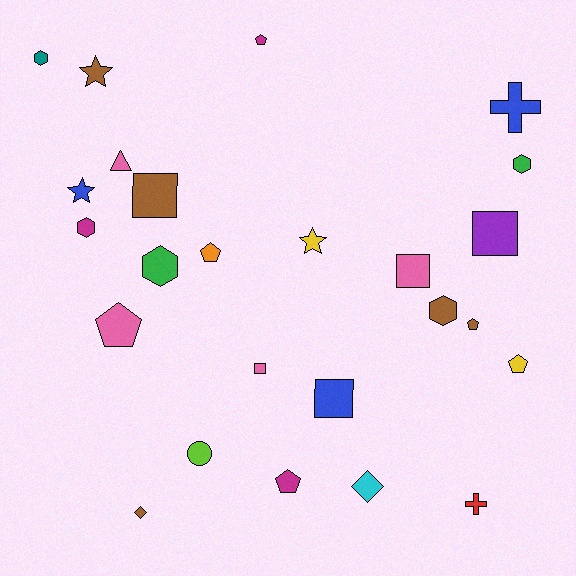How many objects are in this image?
There are 25 objects.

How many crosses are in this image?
There are 2 crosses.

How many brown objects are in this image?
There are 5 brown objects.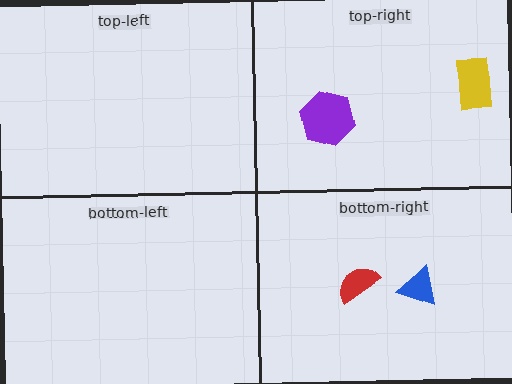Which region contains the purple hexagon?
The top-right region.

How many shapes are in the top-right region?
2.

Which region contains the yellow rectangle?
The top-right region.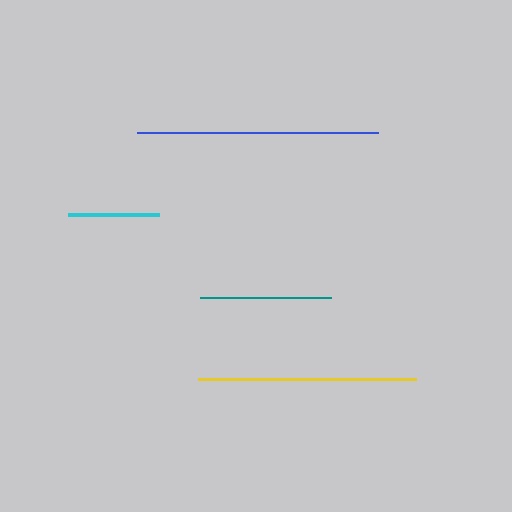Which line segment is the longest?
The blue line is the longest at approximately 241 pixels.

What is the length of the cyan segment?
The cyan segment is approximately 91 pixels long.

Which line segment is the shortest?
The cyan line is the shortest at approximately 91 pixels.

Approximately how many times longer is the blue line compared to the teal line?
The blue line is approximately 1.8 times the length of the teal line.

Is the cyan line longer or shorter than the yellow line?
The yellow line is longer than the cyan line.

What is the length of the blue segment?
The blue segment is approximately 241 pixels long.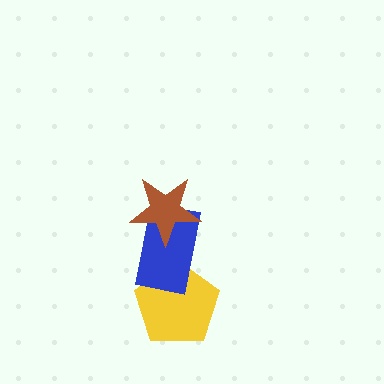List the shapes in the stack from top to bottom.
From top to bottom: the brown star, the blue rectangle, the yellow pentagon.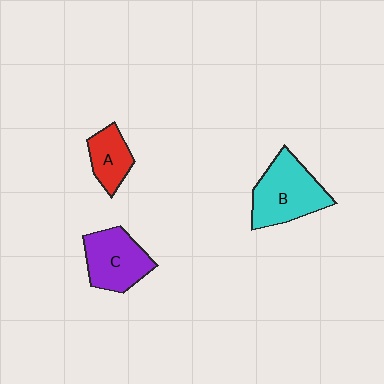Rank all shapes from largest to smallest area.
From largest to smallest: B (cyan), C (purple), A (red).